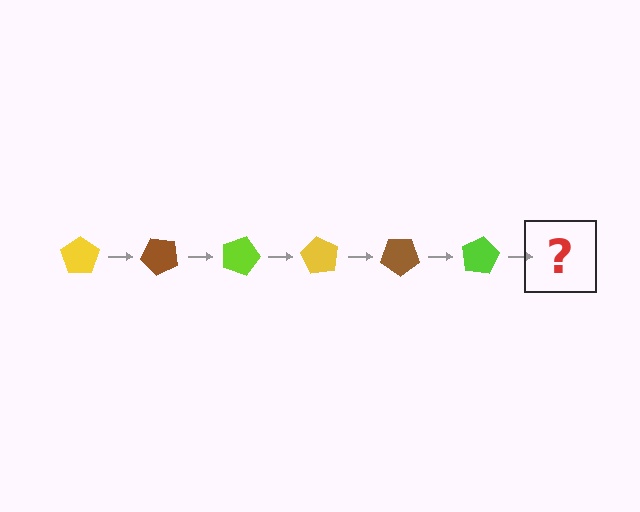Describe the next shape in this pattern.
It should be a yellow pentagon, rotated 270 degrees from the start.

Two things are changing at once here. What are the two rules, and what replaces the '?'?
The two rules are that it rotates 45 degrees each step and the color cycles through yellow, brown, and lime. The '?' should be a yellow pentagon, rotated 270 degrees from the start.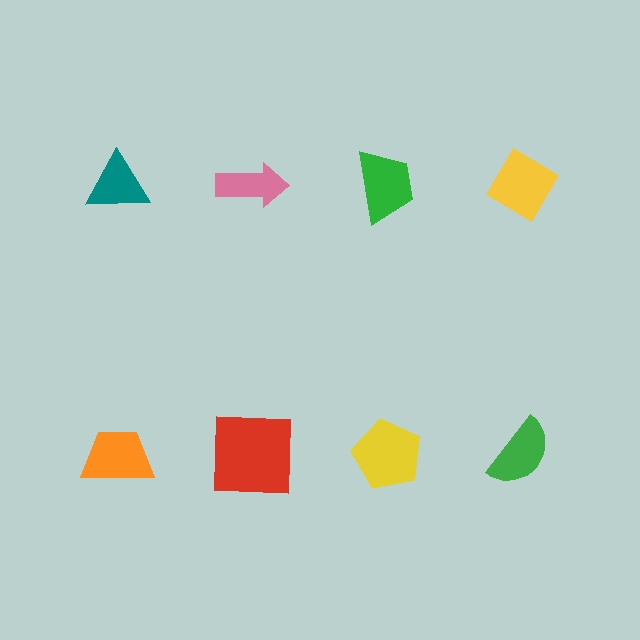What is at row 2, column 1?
An orange trapezoid.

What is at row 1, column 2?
A pink arrow.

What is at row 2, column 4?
A green semicircle.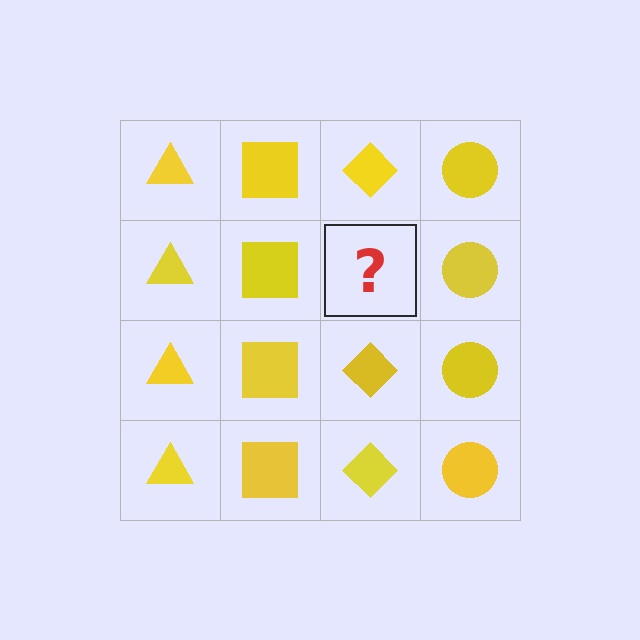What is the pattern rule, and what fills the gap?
The rule is that each column has a consistent shape. The gap should be filled with a yellow diamond.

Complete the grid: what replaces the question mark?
The question mark should be replaced with a yellow diamond.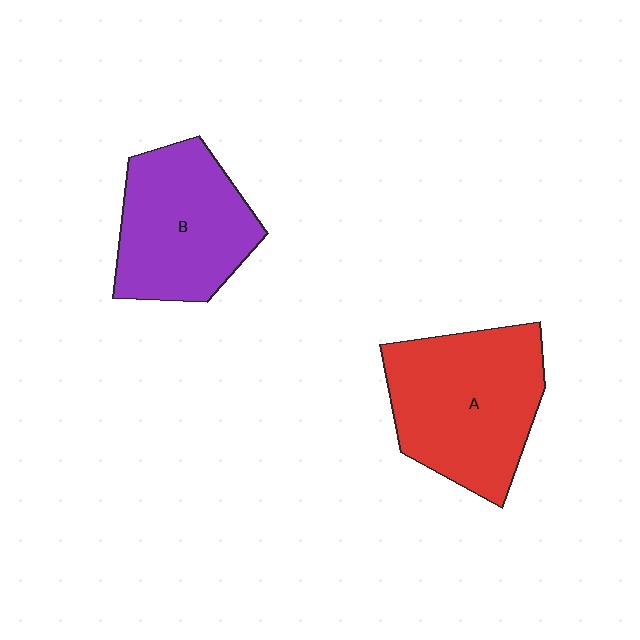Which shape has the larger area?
Shape A (red).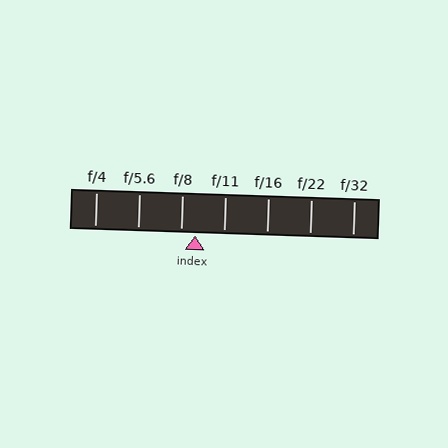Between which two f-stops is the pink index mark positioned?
The index mark is between f/8 and f/11.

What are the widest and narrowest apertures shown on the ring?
The widest aperture shown is f/4 and the narrowest is f/32.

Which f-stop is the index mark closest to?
The index mark is closest to f/8.